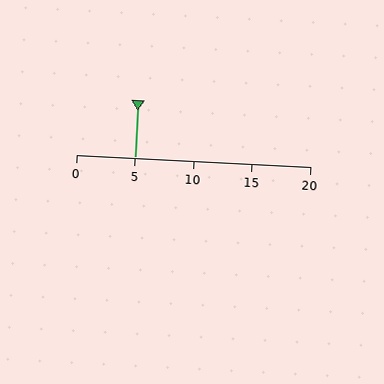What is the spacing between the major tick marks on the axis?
The major ticks are spaced 5 apart.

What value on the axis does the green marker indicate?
The marker indicates approximately 5.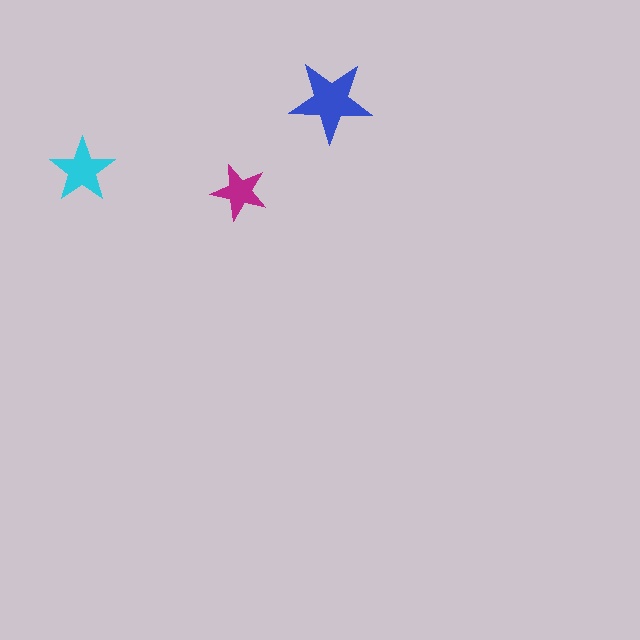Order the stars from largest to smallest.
the blue one, the cyan one, the magenta one.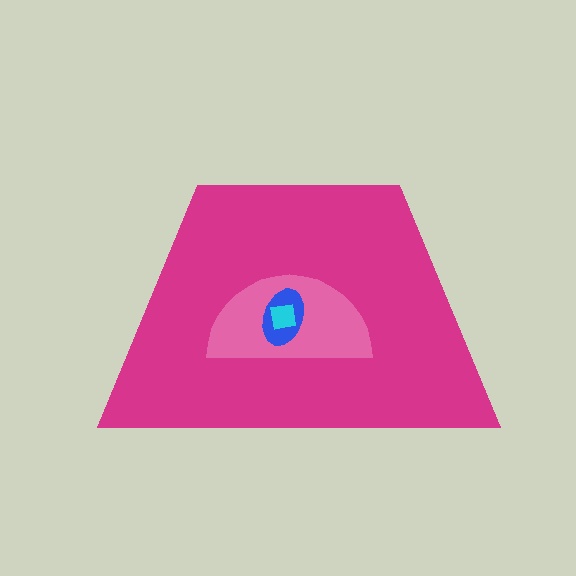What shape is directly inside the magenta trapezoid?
The pink semicircle.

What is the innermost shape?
The cyan square.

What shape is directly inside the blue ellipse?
The cyan square.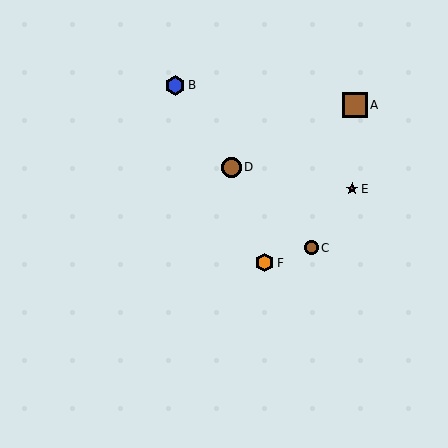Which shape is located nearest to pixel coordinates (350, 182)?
The magenta star (labeled E) at (352, 189) is nearest to that location.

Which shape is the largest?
The brown square (labeled A) is the largest.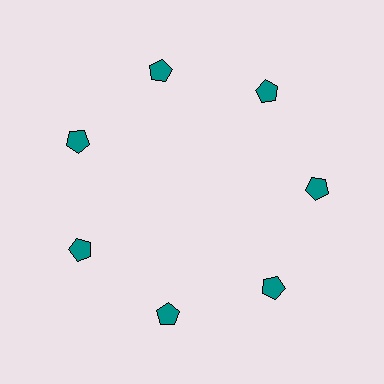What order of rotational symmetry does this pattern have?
This pattern has 7-fold rotational symmetry.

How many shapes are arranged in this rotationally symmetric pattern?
There are 7 shapes, arranged in 7 groups of 1.